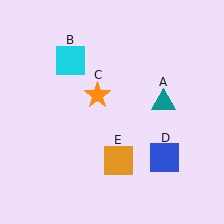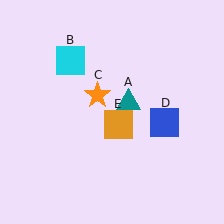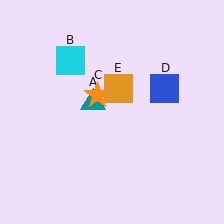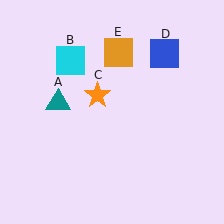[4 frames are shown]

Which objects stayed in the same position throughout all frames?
Cyan square (object B) and orange star (object C) remained stationary.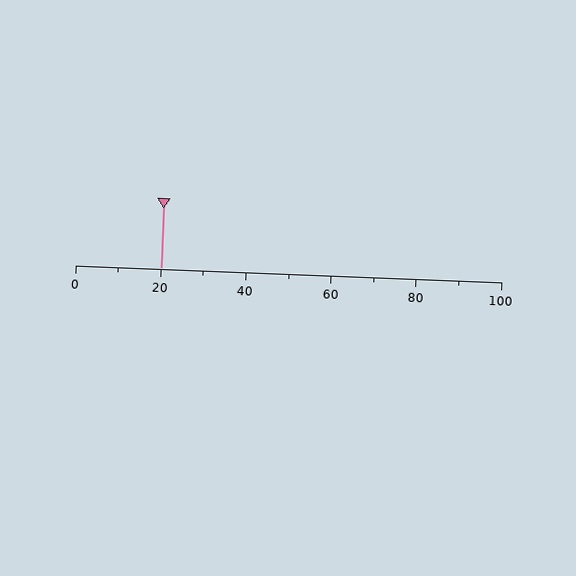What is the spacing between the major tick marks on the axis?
The major ticks are spaced 20 apart.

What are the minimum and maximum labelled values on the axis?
The axis runs from 0 to 100.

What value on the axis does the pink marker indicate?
The marker indicates approximately 20.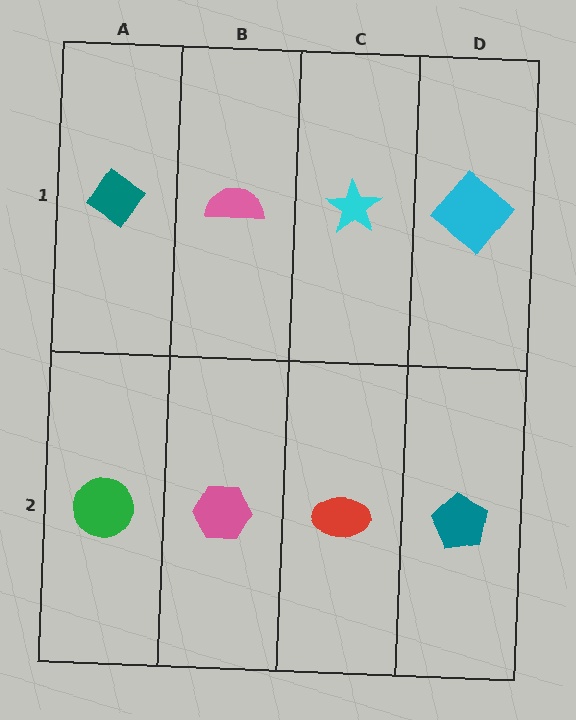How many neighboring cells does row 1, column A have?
2.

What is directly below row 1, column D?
A teal pentagon.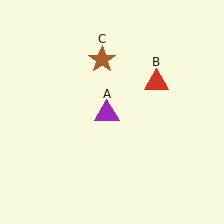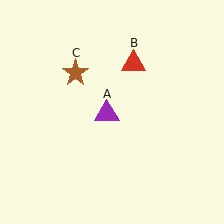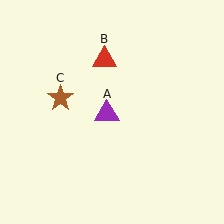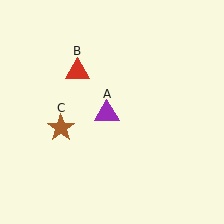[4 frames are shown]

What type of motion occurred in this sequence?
The red triangle (object B), brown star (object C) rotated counterclockwise around the center of the scene.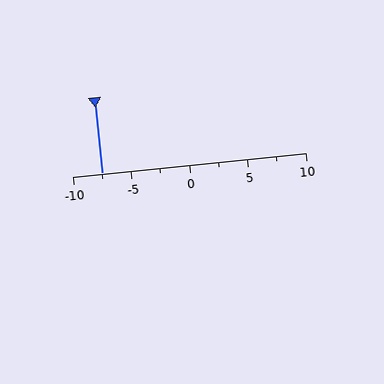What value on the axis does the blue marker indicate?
The marker indicates approximately -7.5.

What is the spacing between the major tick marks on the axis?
The major ticks are spaced 5 apart.